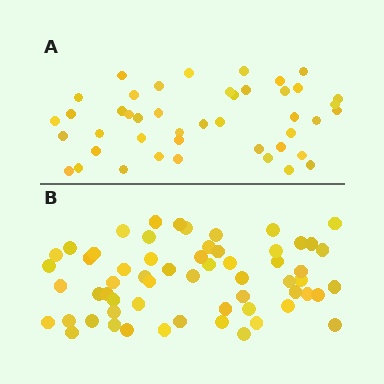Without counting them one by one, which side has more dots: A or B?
Region B (the bottom region) has more dots.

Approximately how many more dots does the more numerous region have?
Region B has approximately 15 more dots than region A.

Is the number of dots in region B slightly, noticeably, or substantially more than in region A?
Region B has noticeably more, but not dramatically so. The ratio is roughly 1.4 to 1.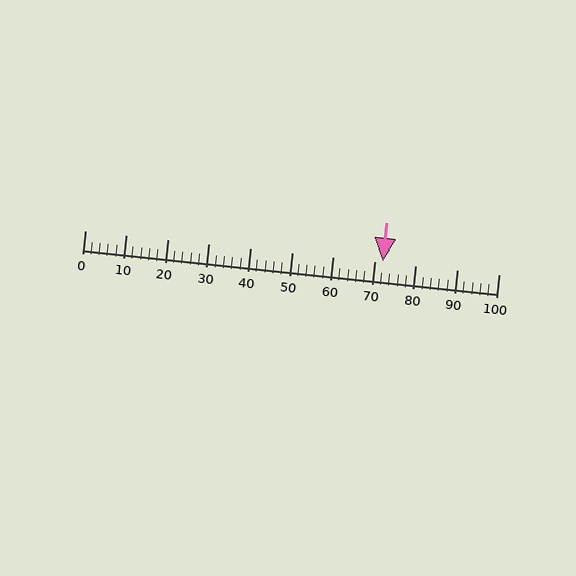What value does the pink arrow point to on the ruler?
The pink arrow points to approximately 72.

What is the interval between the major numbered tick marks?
The major tick marks are spaced 10 units apart.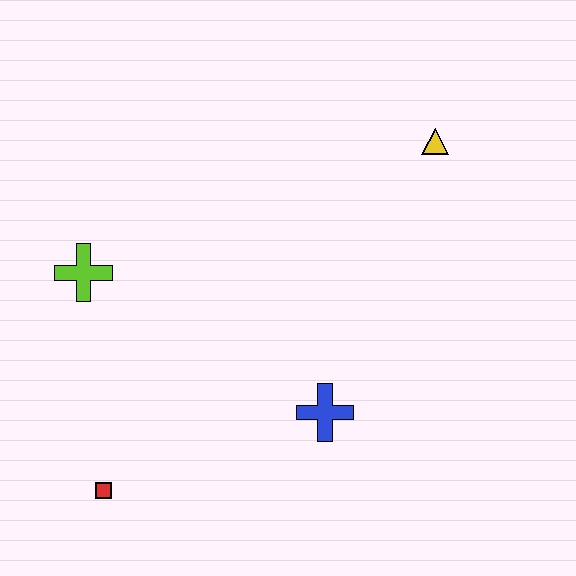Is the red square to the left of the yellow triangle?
Yes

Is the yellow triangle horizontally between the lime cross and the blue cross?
No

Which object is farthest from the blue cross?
The yellow triangle is farthest from the blue cross.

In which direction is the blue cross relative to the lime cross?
The blue cross is to the right of the lime cross.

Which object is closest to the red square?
The lime cross is closest to the red square.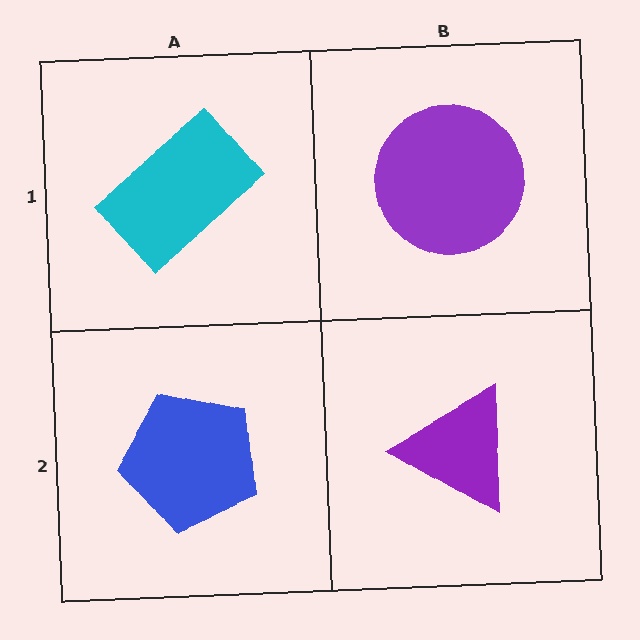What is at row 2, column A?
A blue pentagon.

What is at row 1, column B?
A purple circle.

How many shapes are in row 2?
2 shapes.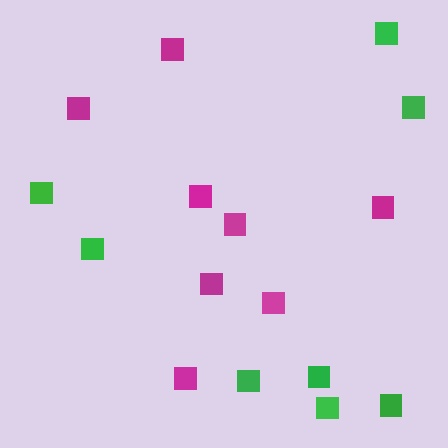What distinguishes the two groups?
There are 2 groups: one group of magenta squares (8) and one group of green squares (8).